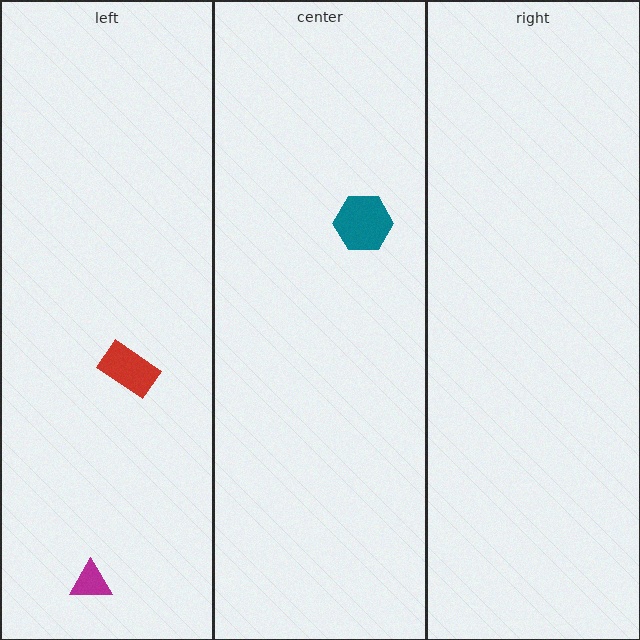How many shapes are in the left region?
2.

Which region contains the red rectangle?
The left region.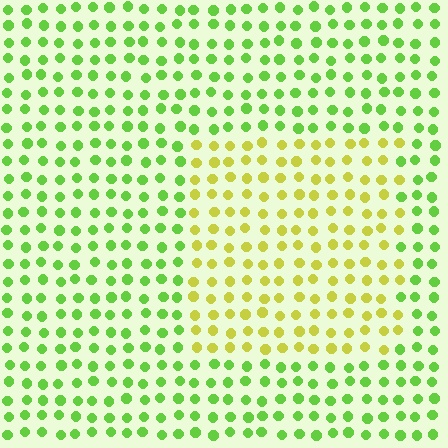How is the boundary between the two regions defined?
The boundary is defined purely by a slight shift in hue (about 42 degrees). Spacing, size, and orientation are identical on both sides.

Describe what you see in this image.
The image is filled with small lime elements in a uniform arrangement. A rectangle-shaped region is visible where the elements are tinted to a slightly different hue, forming a subtle color boundary.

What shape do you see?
I see a rectangle.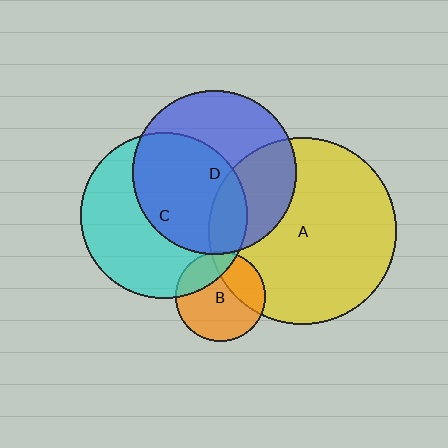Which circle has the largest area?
Circle A (yellow).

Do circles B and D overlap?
Yes.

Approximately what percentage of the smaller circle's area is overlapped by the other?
Approximately 5%.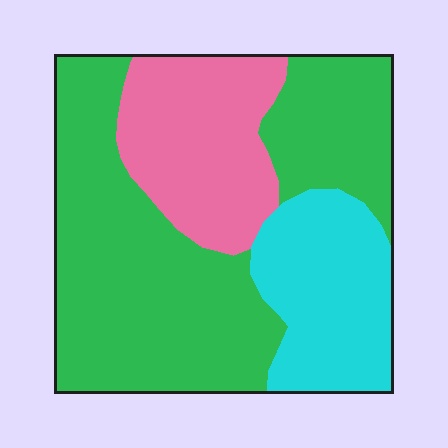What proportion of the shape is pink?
Pink takes up about one quarter (1/4) of the shape.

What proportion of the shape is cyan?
Cyan takes up about one fifth (1/5) of the shape.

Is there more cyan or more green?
Green.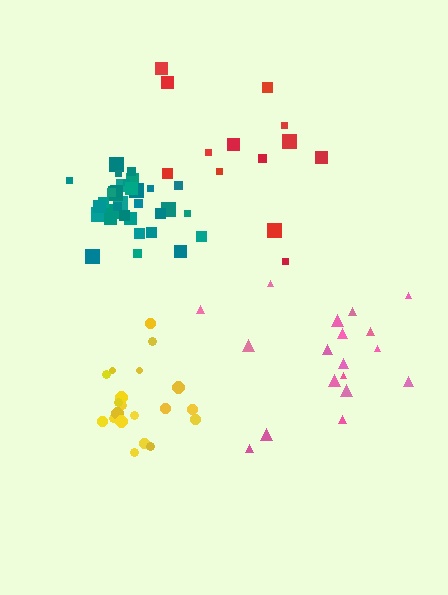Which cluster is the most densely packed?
Teal.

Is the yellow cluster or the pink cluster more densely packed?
Yellow.